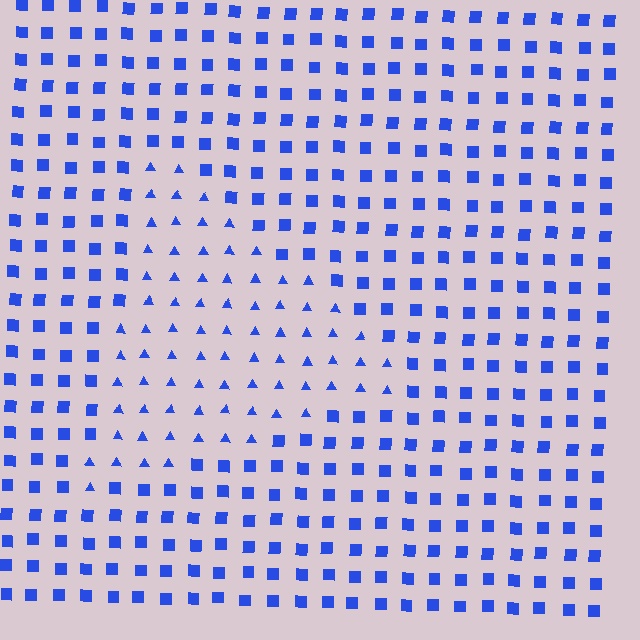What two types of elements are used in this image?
The image uses triangles inside the triangle region and squares outside it.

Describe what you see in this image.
The image is filled with small blue elements arranged in a uniform grid. A triangle-shaped region contains triangles, while the surrounding area contains squares. The boundary is defined purely by the change in element shape.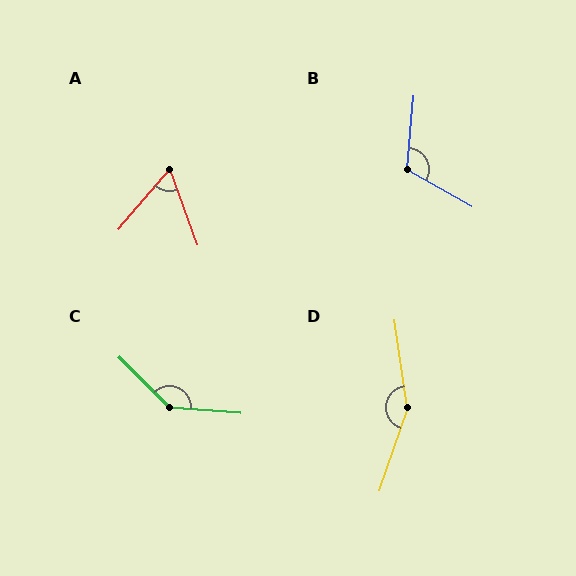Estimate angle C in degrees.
Approximately 139 degrees.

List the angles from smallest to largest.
A (60°), B (114°), C (139°), D (153°).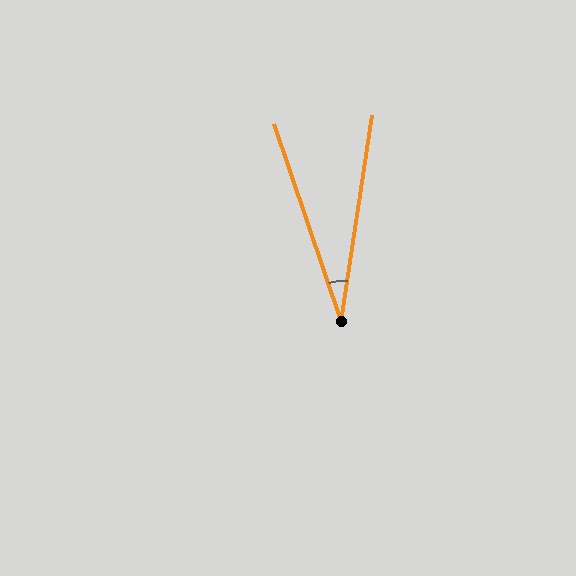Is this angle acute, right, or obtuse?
It is acute.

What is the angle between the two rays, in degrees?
Approximately 27 degrees.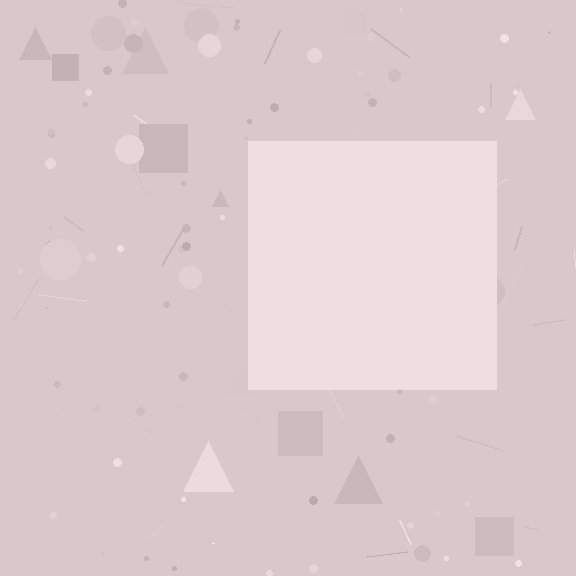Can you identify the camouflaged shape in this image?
The camouflaged shape is a square.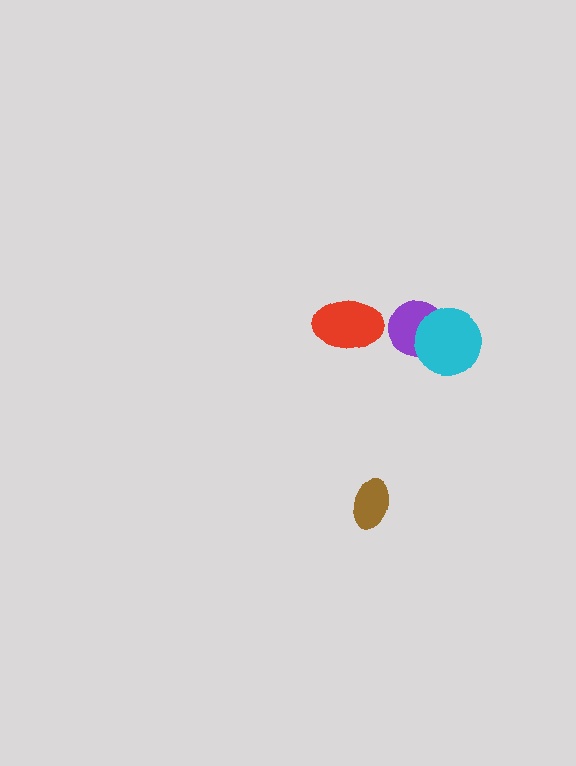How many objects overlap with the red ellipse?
0 objects overlap with the red ellipse.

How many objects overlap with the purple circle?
1 object overlaps with the purple circle.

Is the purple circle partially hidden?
Yes, it is partially covered by another shape.